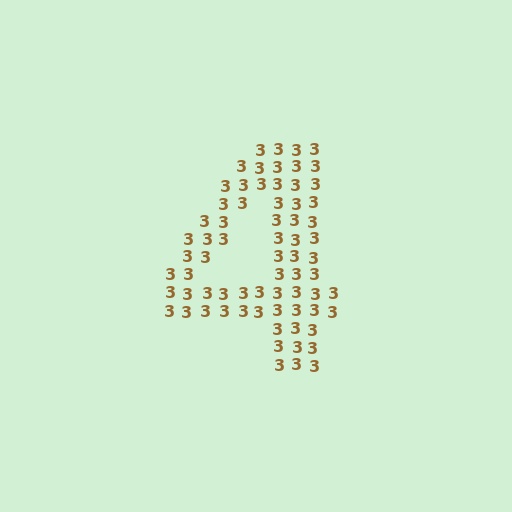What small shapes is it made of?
It is made of small digit 3's.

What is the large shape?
The large shape is the digit 4.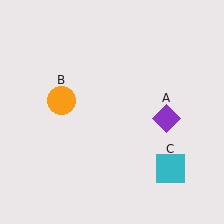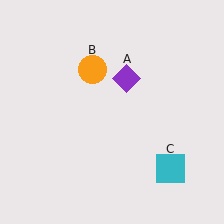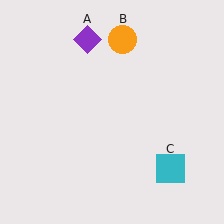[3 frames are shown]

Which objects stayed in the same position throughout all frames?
Cyan square (object C) remained stationary.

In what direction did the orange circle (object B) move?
The orange circle (object B) moved up and to the right.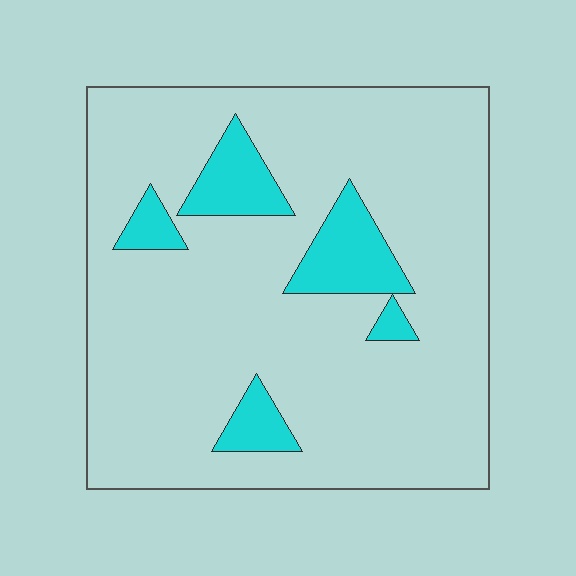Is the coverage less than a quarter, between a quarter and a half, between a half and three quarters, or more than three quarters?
Less than a quarter.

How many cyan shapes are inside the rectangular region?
5.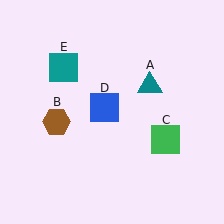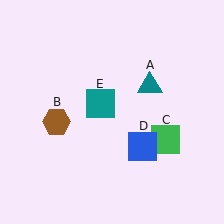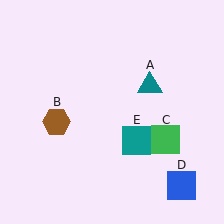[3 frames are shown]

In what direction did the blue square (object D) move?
The blue square (object D) moved down and to the right.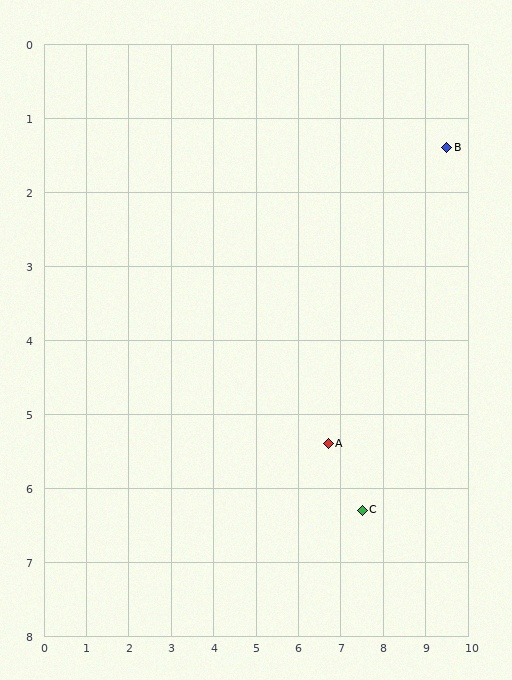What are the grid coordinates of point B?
Point B is at approximately (9.5, 1.4).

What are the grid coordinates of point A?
Point A is at approximately (6.7, 5.4).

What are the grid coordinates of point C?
Point C is at approximately (7.5, 6.3).